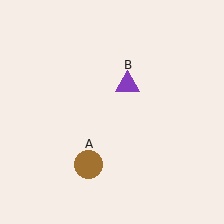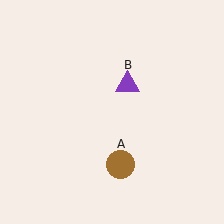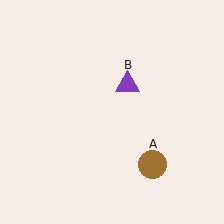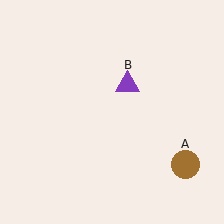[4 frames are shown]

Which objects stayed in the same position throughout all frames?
Purple triangle (object B) remained stationary.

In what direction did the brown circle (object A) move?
The brown circle (object A) moved right.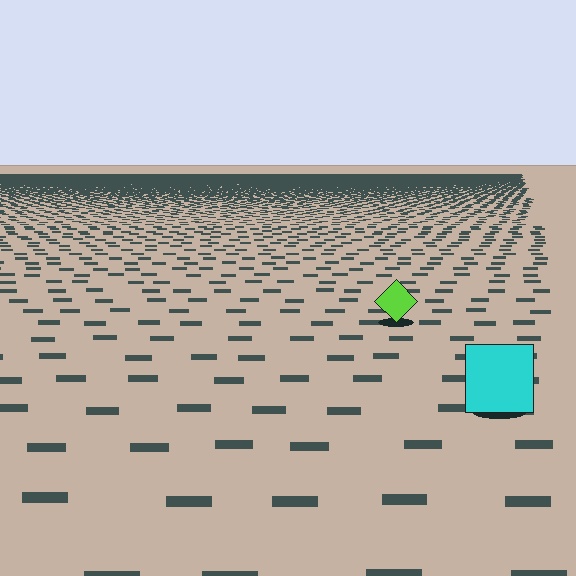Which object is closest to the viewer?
The cyan square is closest. The texture marks near it are larger and more spread out.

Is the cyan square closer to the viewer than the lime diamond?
Yes. The cyan square is closer — you can tell from the texture gradient: the ground texture is coarser near it.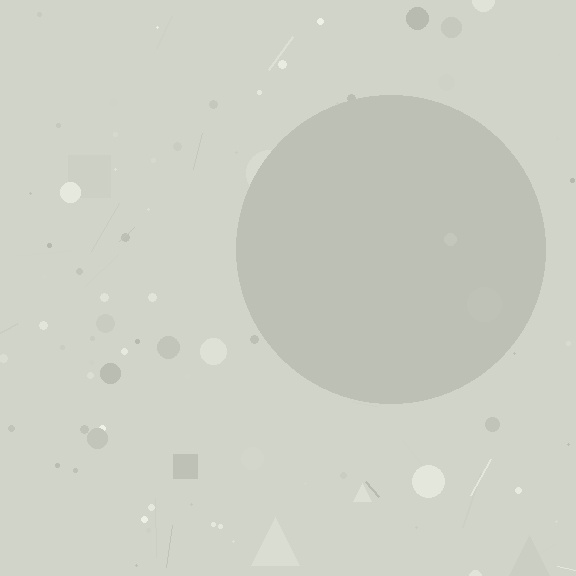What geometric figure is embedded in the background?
A circle is embedded in the background.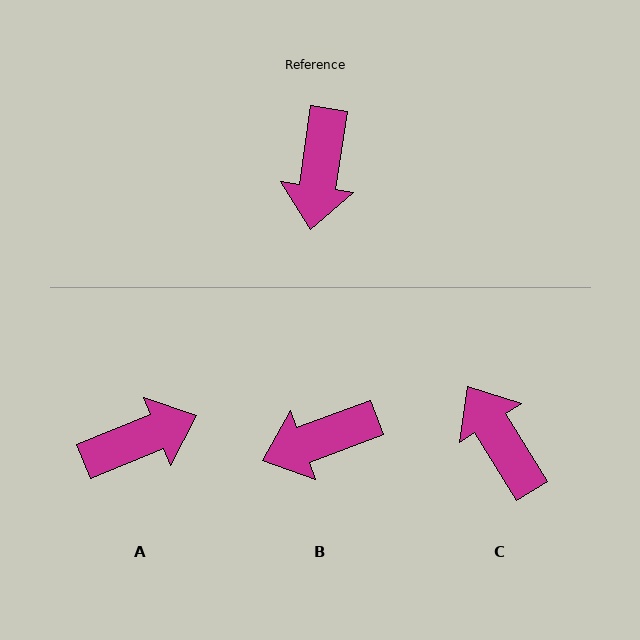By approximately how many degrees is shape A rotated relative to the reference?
Approximately 120 degrees counter-clockwise.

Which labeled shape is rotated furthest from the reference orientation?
C, about 140 degrees away.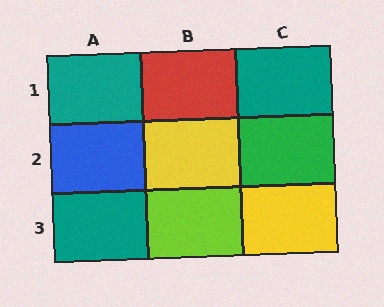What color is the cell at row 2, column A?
Blue.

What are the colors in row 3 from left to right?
Teal, lime, yellow.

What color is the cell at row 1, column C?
Teal.